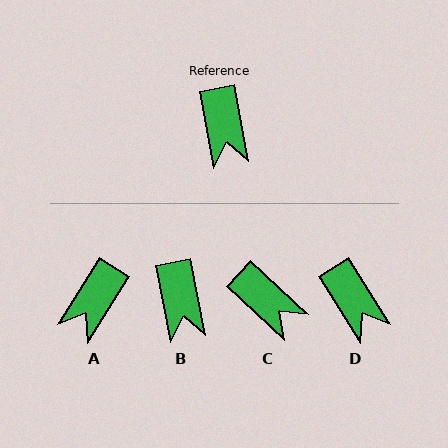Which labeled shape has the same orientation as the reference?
B.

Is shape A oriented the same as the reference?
No, it is off by about 42 degrees.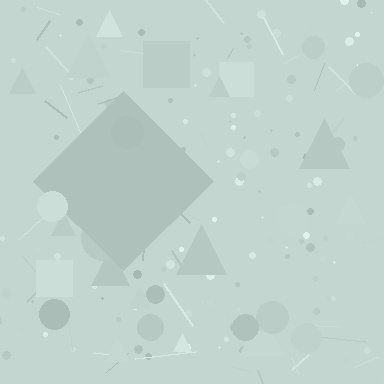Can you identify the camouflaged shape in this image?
The camouflaged shape is a diamond.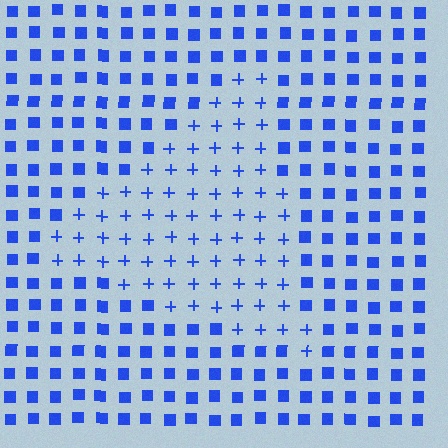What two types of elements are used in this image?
The image uses plus signs inside the triangle region and squares outside it.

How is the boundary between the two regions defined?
The boundary is defined by a change in element shape: plus signs inside vs. squares outside. All elements share the same color and spacing.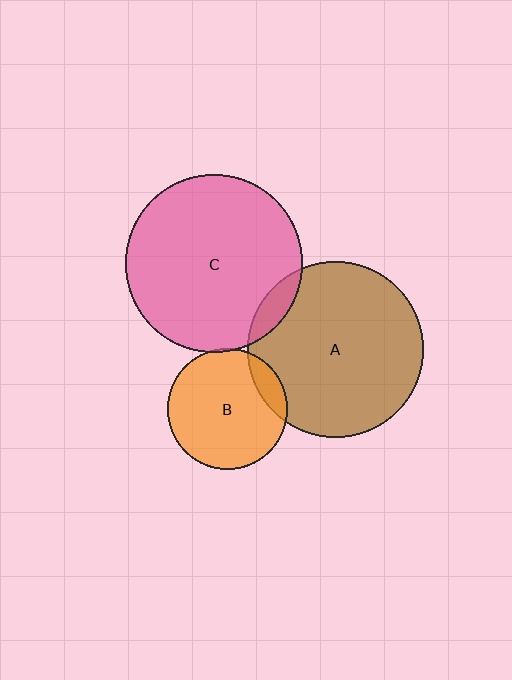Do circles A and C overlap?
Yes.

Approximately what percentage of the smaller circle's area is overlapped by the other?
Approximately 5%.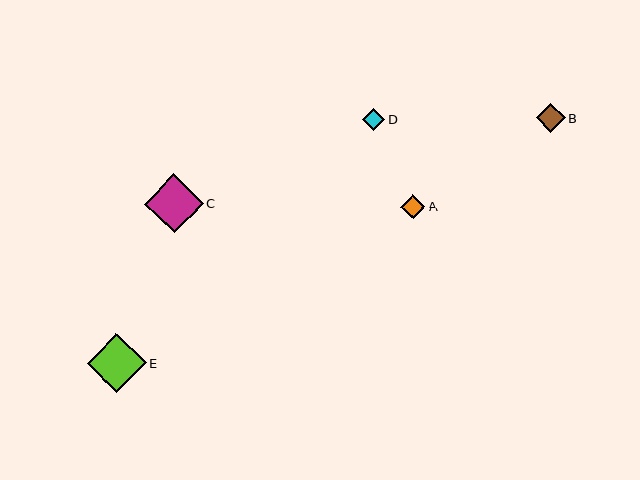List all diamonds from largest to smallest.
From largest to smallest: C, E, B, A, D.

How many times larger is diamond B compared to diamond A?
Diamond B is approximately 1.2 times the size of diamond A.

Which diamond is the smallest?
Diamond D is the smallest with a size of approximately 22 pixels.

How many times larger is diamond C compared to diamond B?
Diamond C is approximately 2.0 times the size of diamond B.